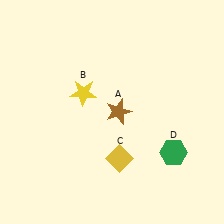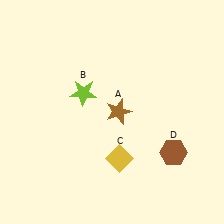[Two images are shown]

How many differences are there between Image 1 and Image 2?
There are 2 differences between the two images.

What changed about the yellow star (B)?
In Image 1, B is yellow. In Image 2, it changed to lime.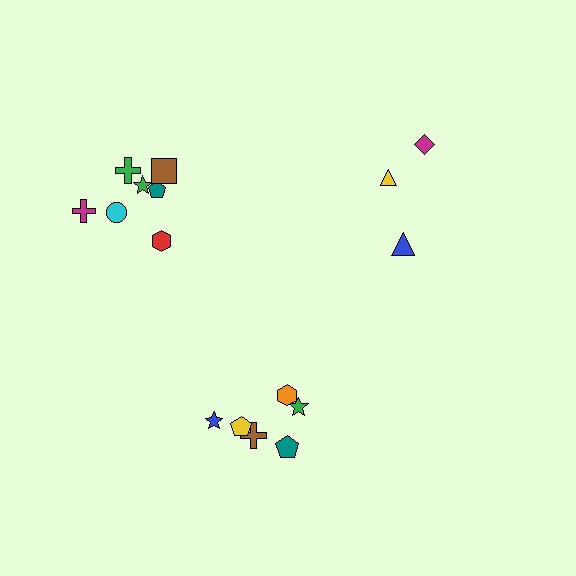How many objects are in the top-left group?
There are 7 objects.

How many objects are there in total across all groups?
There are 16 objects.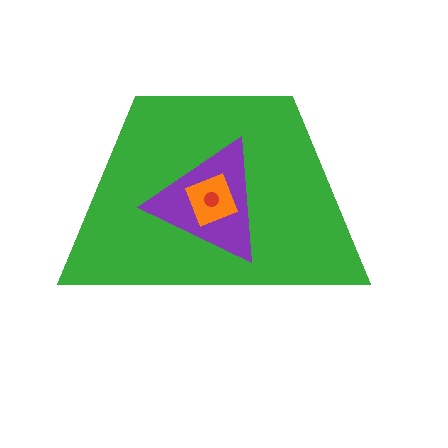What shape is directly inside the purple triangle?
The orange diamond.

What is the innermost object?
The red circle.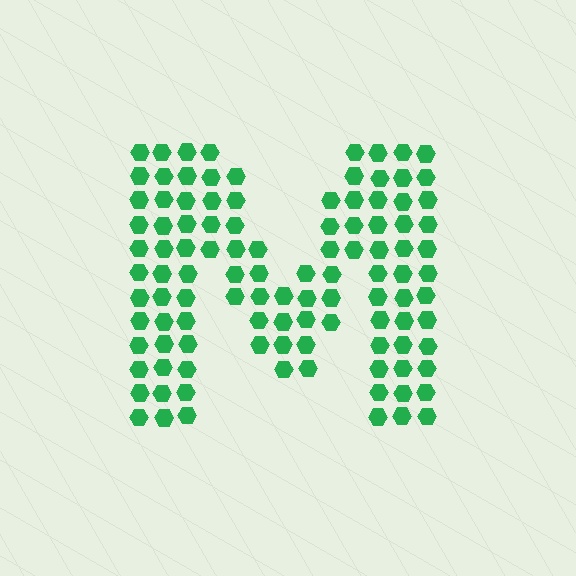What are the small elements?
The small elements are hexagons.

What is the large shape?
The large shape is the letter M.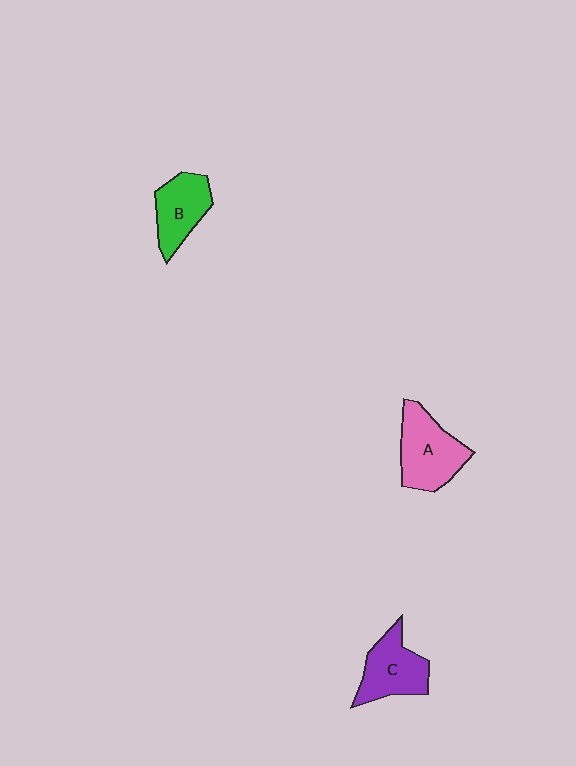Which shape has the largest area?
Shape A (pink).